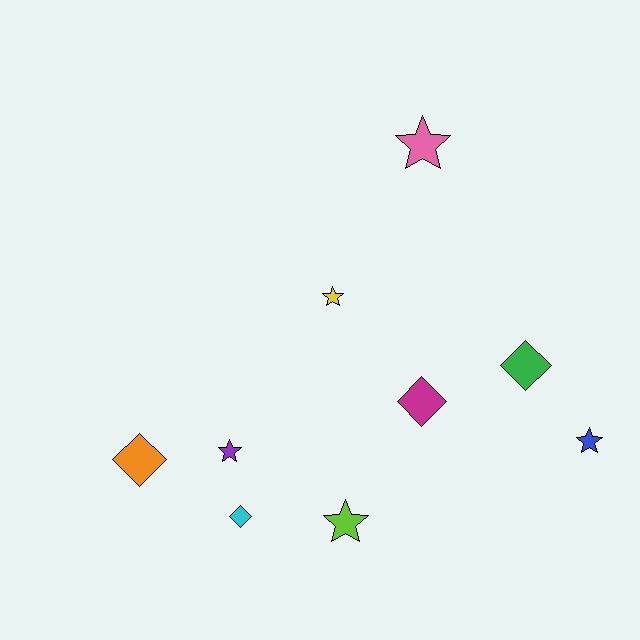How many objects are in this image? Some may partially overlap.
There are 9 objects.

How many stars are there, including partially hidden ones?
There are 5 stars.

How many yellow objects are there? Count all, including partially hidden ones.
There is 1 yellow object.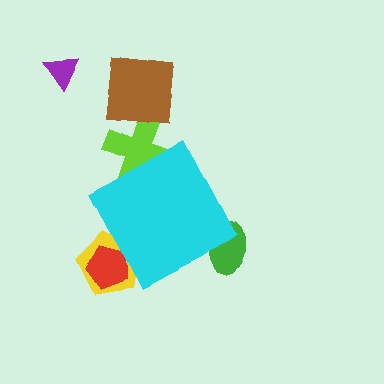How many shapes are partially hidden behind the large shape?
4 shapes are partially hidden.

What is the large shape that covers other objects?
A cyan diamond.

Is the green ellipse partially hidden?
Yes, the green ellipse is partially hidden behind the cyan diamond.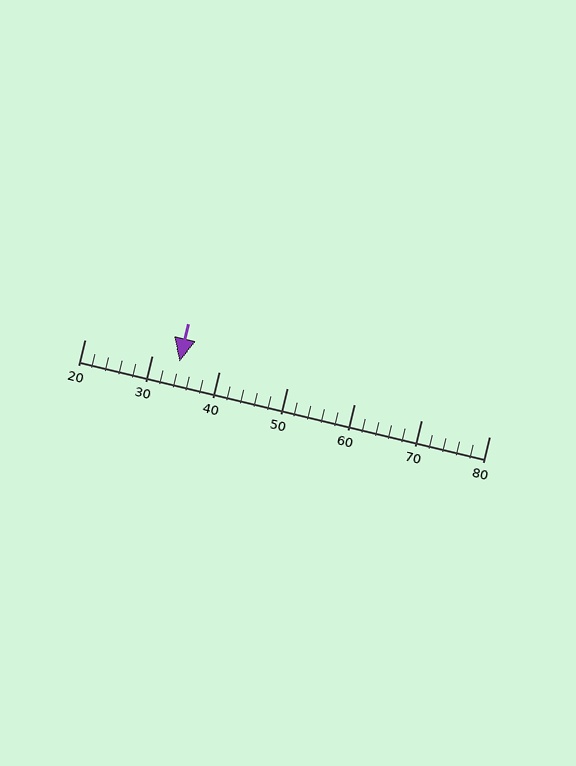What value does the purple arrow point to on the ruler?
The purple arrow points to approximately 34.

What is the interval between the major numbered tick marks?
The major tick marks are spaced 10 units apart.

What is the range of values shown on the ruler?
The ruler shows values from 20 to 80.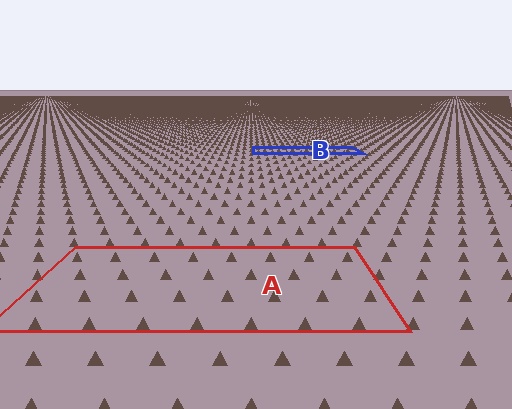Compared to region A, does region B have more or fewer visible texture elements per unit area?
Region B has more texture elements per unit area — they are packed more densely because it is farther away.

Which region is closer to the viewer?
Region A is closer. The texture elements there are larger and more spread out.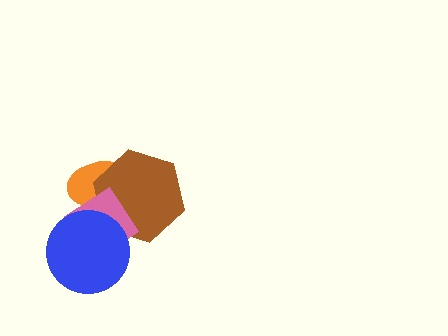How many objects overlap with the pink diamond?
3 objects overlap with the pink diamond.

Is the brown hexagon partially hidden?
Yes, it is partially covered by another shape.